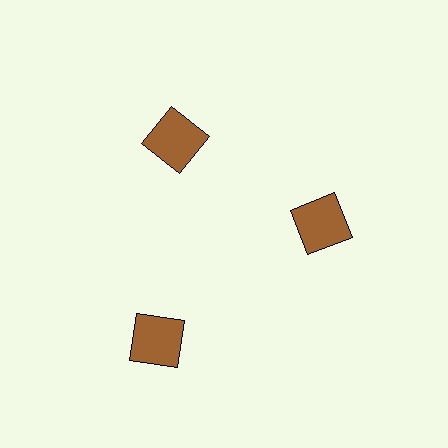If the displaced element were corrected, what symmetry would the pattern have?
It would have 3-fold rotational symmetry — the pattern would map onto itself every 120 degrees.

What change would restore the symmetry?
The symmetry would be restored by moving it inward, back onto the ring so that all 3 squares sit at equal angles and equal distance from the center.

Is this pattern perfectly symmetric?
No. The 3 brown squares are arranged in a ring, but one element near the 7 o'clock position is pushed outward from the center, breaking the 3-fold rotational symmetry.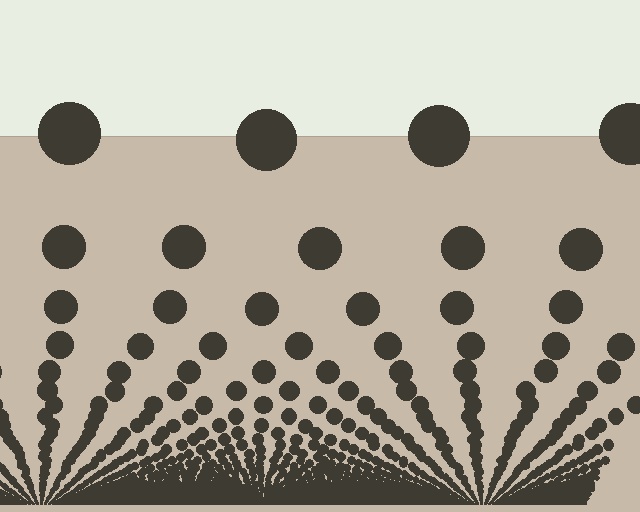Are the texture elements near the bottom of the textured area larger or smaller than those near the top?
Smaller. The gradient is inverted — elements near the bottom are smaller and denser.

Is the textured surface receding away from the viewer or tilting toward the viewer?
The surface appears to tilt toward the viewer. Texture elements get larger and sparser toward the top.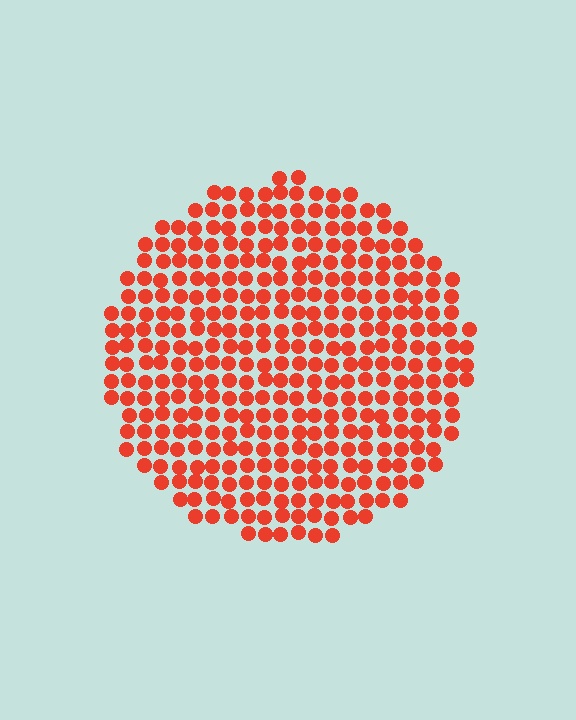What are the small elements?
The small elements are circles.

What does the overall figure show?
The overall figure shows a circle.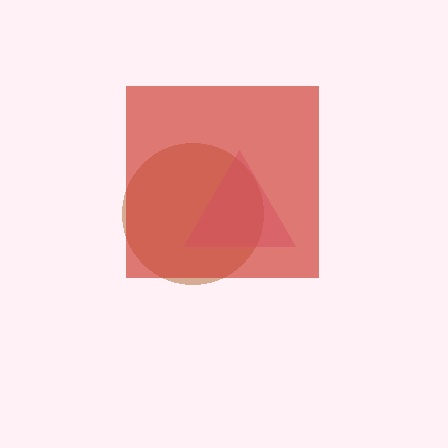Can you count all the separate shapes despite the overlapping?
Yes, there are 3 separate shapes.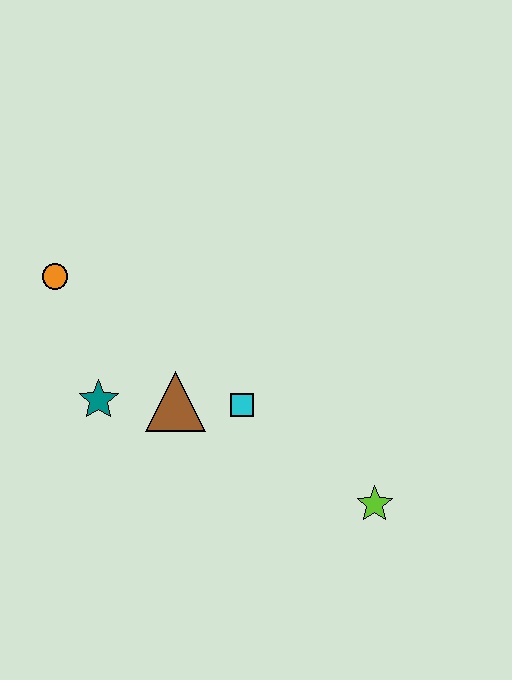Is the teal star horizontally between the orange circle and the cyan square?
Yes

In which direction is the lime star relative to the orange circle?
The lime star is to the right of the orange circle.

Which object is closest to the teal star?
The brown triangle is closest to the teal star.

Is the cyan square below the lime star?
No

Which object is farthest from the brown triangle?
The lime star is farthest from the brown triangle.